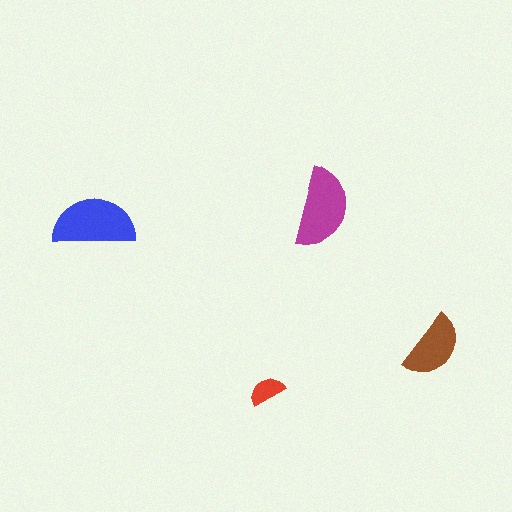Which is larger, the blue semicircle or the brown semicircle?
The blue one.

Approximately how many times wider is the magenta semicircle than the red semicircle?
About 2 times wider.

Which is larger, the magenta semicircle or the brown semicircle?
The magenta one.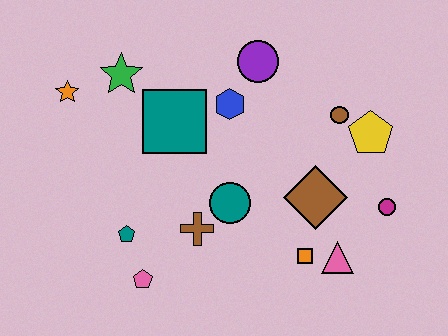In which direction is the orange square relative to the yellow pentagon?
The orange square is below the yellow pentagon.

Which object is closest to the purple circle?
The blue hexagon is closest to the purple circle.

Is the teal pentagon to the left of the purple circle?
Yes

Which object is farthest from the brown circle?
The orange star is farthest from the brown circle.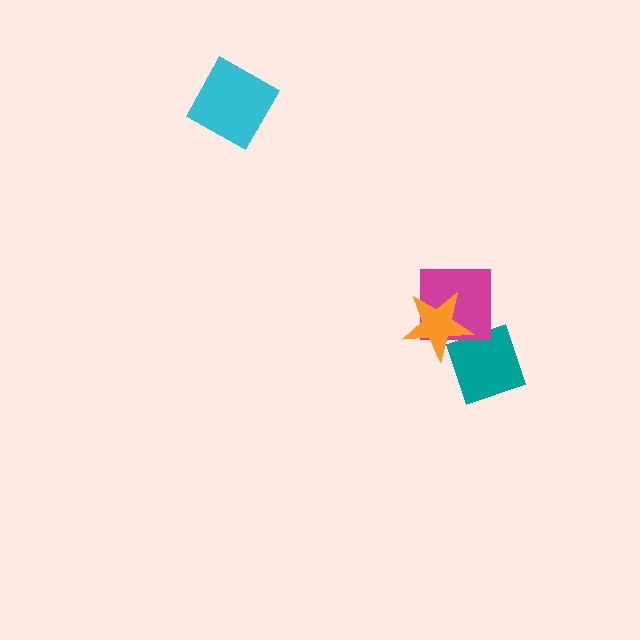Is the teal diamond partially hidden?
Yes, it is partially covered by another shape.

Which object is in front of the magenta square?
The orange star is in front of the magenta square.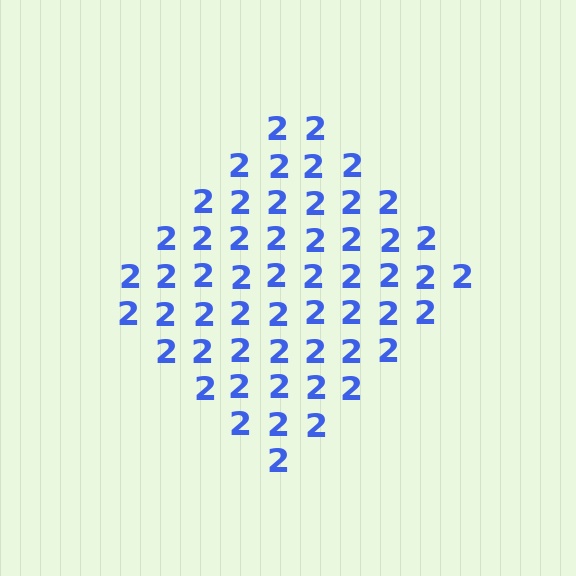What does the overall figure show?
The overall figure shows a diamond.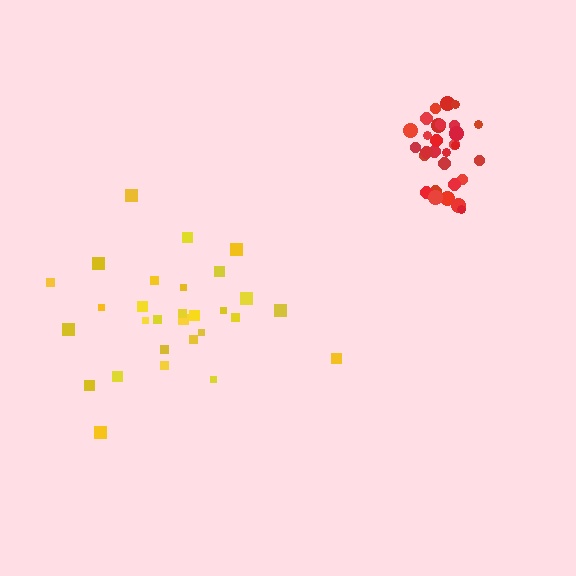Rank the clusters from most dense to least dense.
red, yellow.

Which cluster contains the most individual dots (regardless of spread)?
Yellow (29).